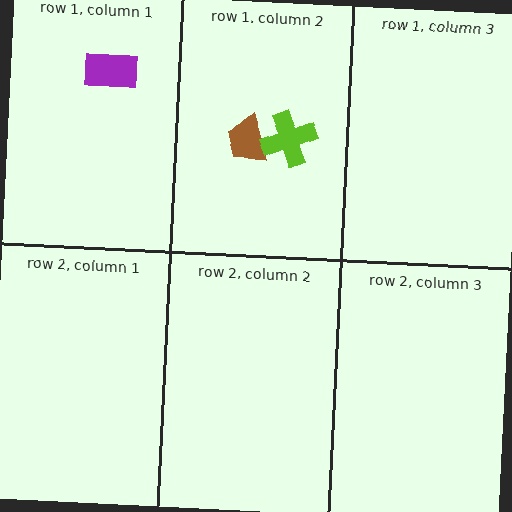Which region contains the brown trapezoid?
The row 1, column 2 region.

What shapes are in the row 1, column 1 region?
The purple rectangle.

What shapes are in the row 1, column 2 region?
The brown trapezoid, the lime cross.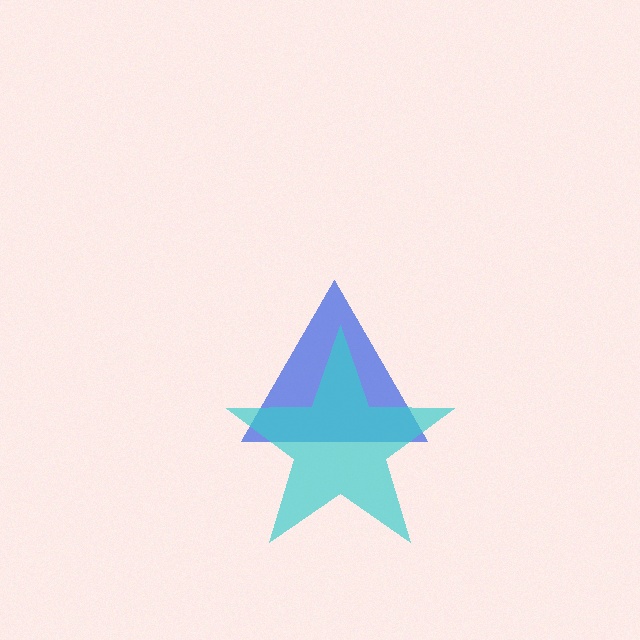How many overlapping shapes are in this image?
There are 2 overlapping shapes in the image.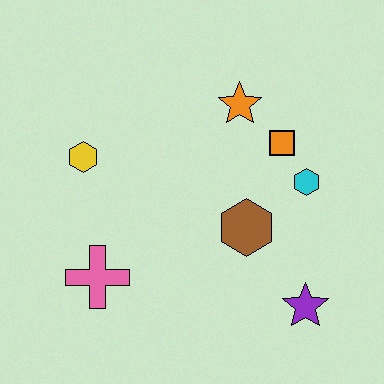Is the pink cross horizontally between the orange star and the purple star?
No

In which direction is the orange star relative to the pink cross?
The orange star is above the pink cross.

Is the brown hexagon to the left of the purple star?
Yes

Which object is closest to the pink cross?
The yellow hexagon is closest to the pink cross.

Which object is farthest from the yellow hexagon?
The purple star is farthest from the yellow hexagon.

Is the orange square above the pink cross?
Yes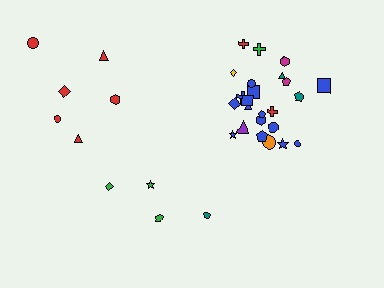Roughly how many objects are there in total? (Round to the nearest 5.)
Roughly 35 objects in total.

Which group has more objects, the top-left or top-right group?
The top-right group.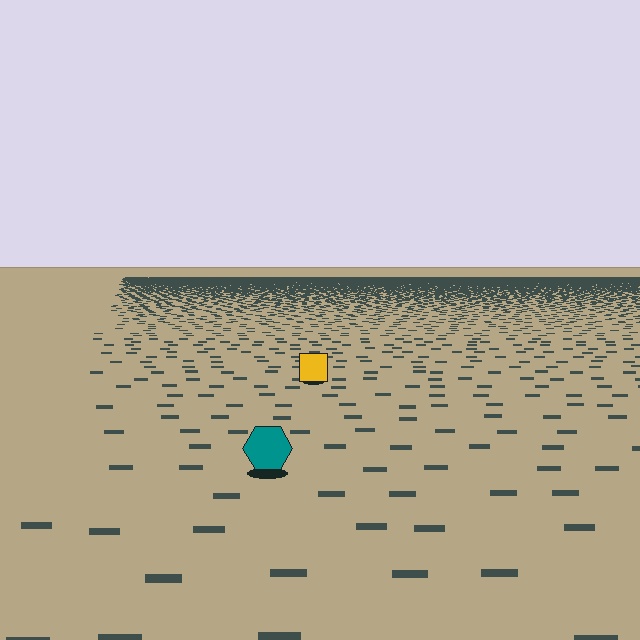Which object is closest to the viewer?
The teal hexagon is closest. The texture marks near it are larger and more spread out.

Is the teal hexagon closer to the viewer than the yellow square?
Yes. The teal hexagon is closer — you can tell from the texture gradient: the ground texture is coarser near it.